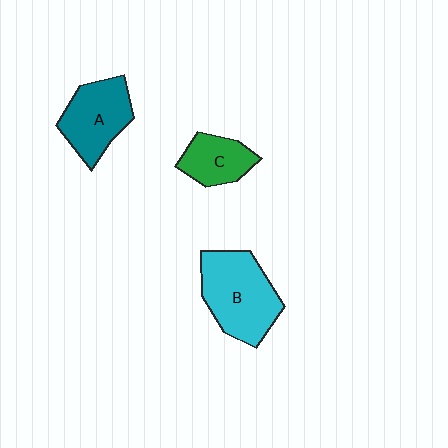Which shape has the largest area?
Shape B (cyan).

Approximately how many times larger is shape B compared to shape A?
Approximately 1.3 times.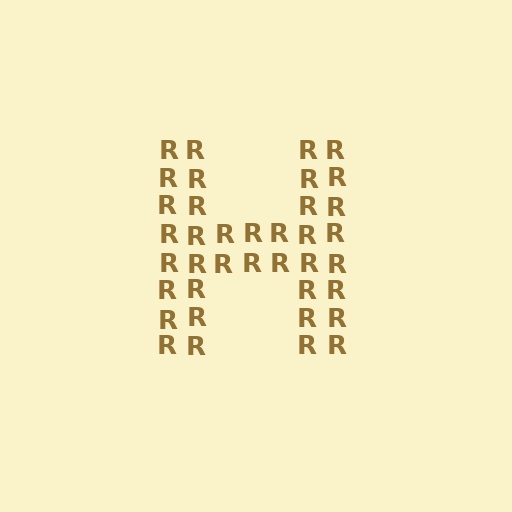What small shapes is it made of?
It is made of small letter R's.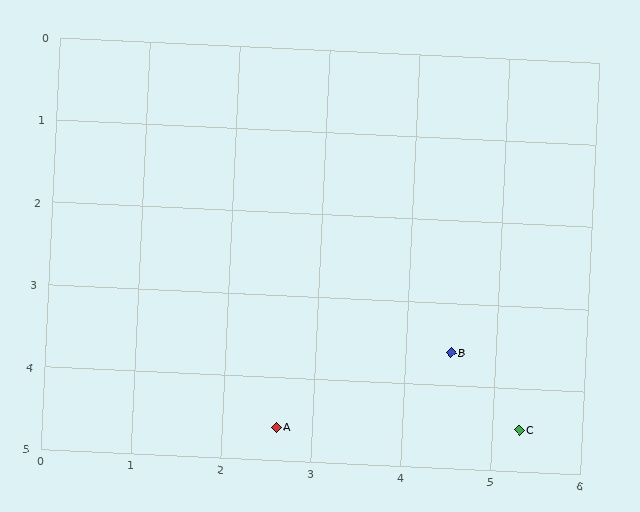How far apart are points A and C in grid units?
Points A and C are about 2.7 grid units apart.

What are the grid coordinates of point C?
Point C is at approximately (5.3, 4.5).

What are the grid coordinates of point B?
Point B is at approximately (4.5, 3.6).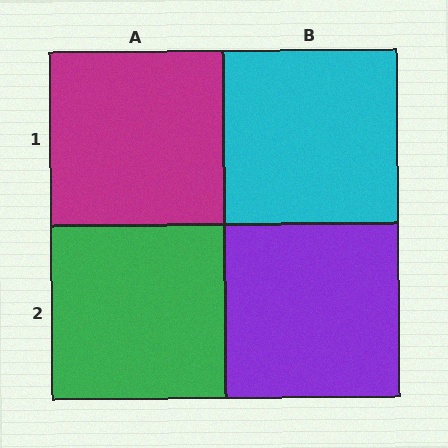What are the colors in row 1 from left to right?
Magenta, cyan.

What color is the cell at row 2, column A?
Green.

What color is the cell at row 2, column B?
Purple.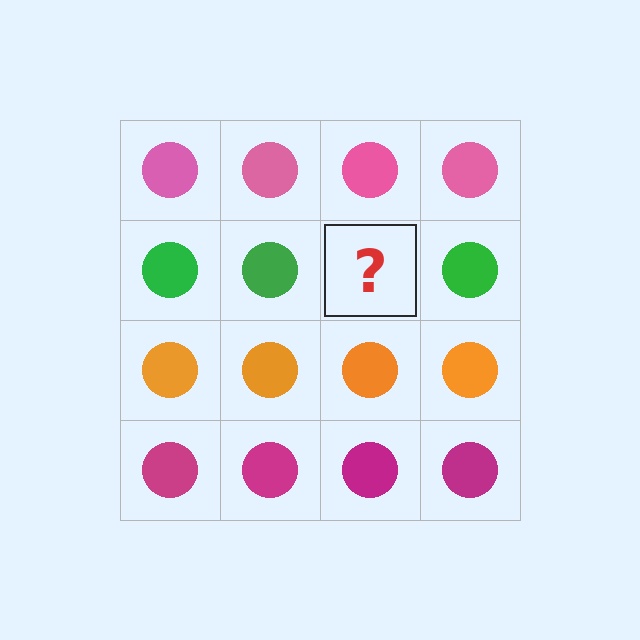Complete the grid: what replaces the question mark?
The question mark should be replaced with a green circle.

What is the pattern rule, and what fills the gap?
The rule is that each row has a consistent color. The gap should be filled with a green circle.